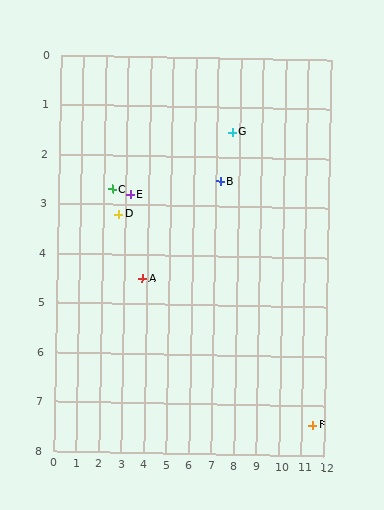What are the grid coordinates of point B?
Point B is at approximately (7.2, 2.5).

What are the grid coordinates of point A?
Point A is at approximately (3.8, 4.5).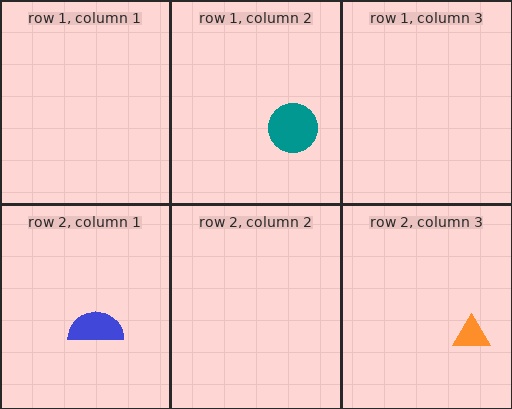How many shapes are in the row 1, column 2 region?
1.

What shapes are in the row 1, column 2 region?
The teal circle.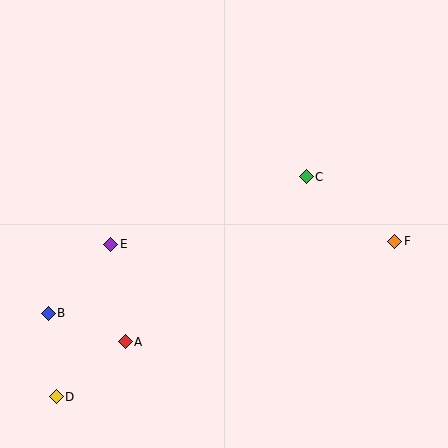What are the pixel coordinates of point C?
Point C is at (306, 177).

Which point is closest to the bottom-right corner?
Point F is closest to the bottom-right corner.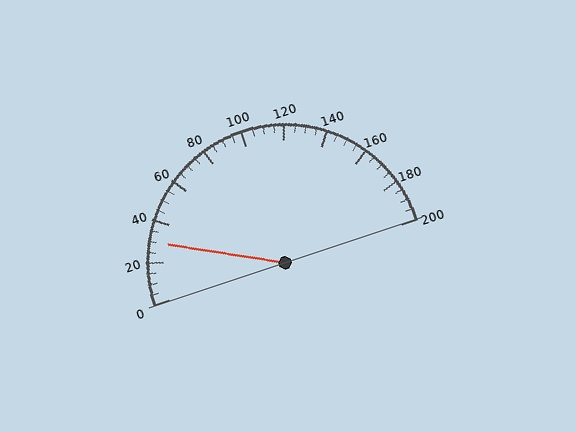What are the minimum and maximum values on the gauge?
The gauge ranges from 0 to 200.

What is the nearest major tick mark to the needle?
The nearest major tick mark is 40.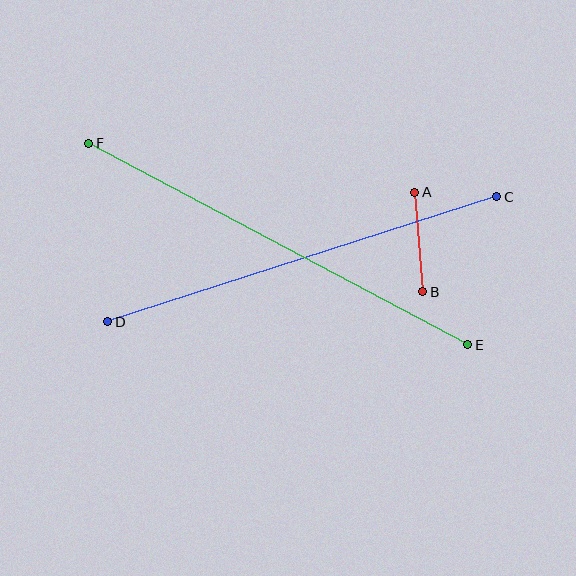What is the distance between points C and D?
The distance is approximately 409 pixels.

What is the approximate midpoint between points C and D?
The midpoint is at approximately (302, 259) pixels.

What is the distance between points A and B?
The distance is approximately 100 pixels.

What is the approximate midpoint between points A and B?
The midpoint is at approximately (419, 242) pixels.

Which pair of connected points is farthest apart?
Points E and F are farthest apart.